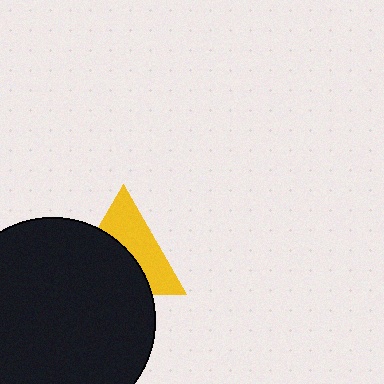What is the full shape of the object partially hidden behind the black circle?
The partially hidden object is a yellow triangle.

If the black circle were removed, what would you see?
You would see the complete yellow triangle.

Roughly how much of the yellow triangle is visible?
About half of it is visible (roughly 48%).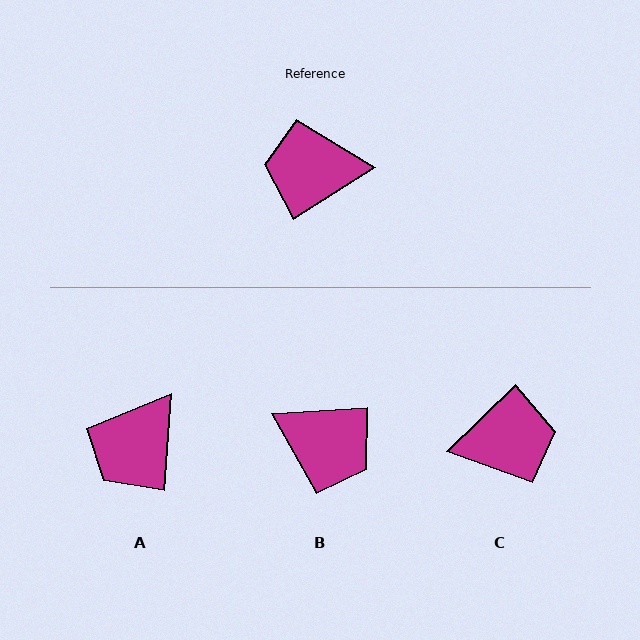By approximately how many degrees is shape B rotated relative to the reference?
Approximately 151 degrees counter-clockwise.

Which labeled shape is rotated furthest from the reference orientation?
C, about 169 degrees away.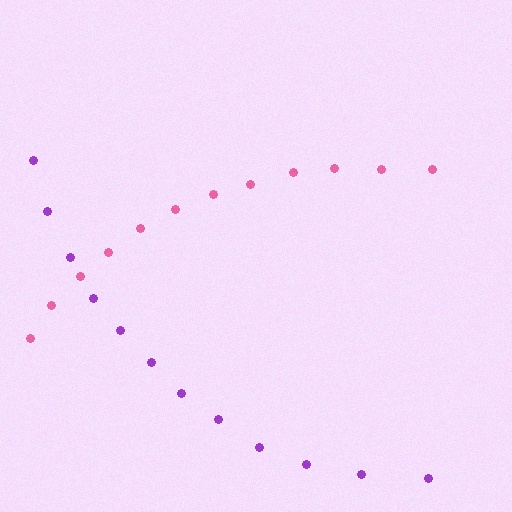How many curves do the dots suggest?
There are 2 distinct paths.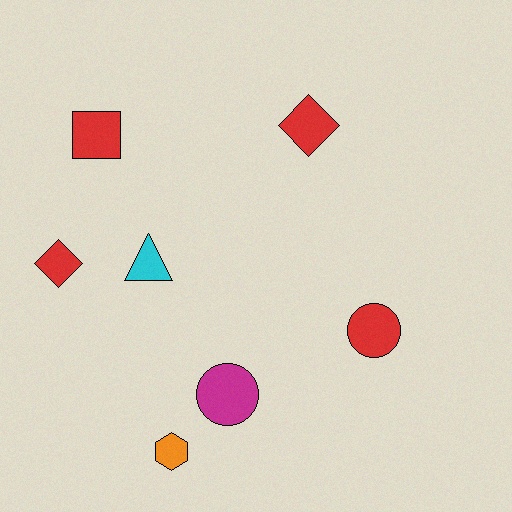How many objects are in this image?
There are 7 objects.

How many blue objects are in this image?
There are no blue objects.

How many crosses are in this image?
There are no crosses.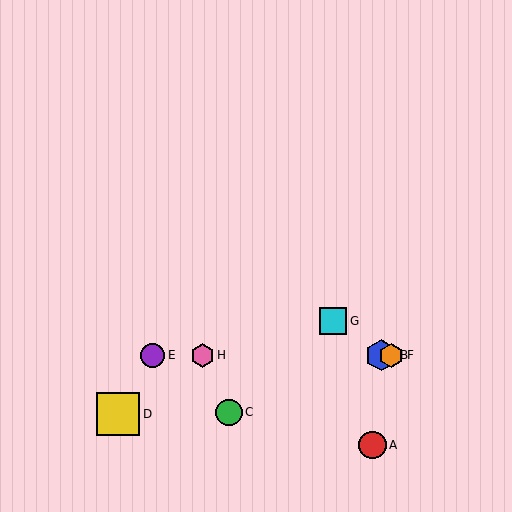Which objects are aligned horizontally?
Objects B, E, F, H are aligned horizontally.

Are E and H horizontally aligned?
Yes, both are at y≈355.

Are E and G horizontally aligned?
No, E is at y≈355 and G is at y≈321.